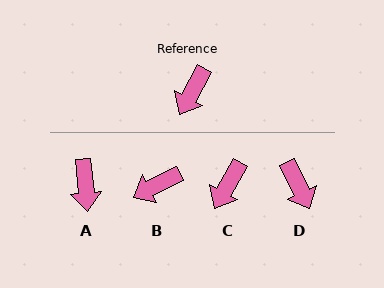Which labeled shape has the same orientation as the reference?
C.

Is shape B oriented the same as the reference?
No, it is off by about 35 degrees.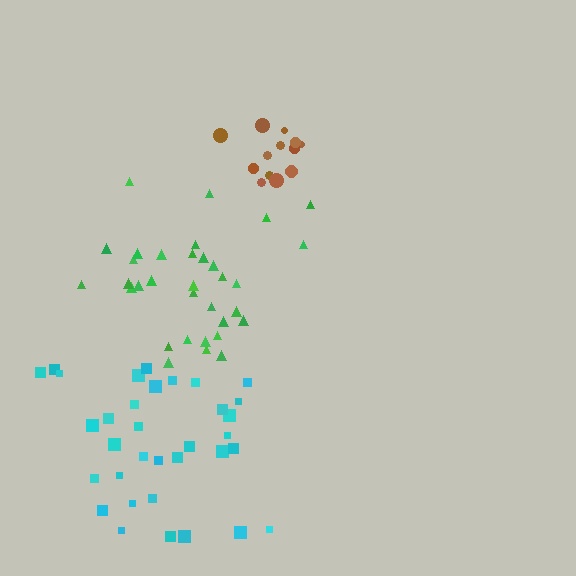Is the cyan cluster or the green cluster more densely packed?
Green.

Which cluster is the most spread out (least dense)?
Cyan.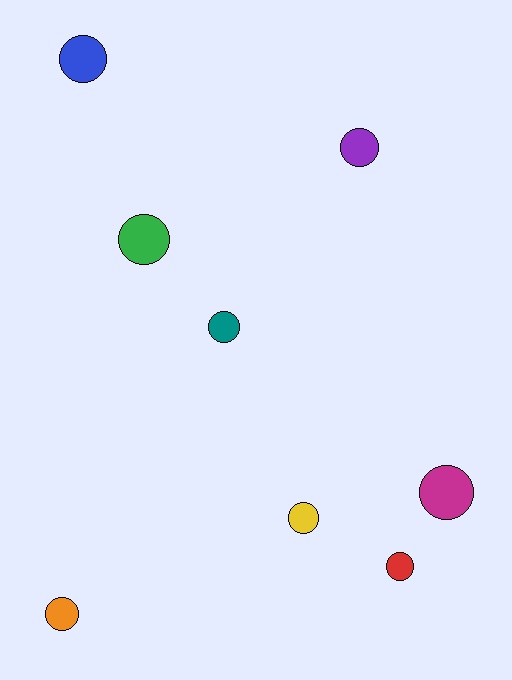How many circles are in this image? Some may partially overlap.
There are 8 circles.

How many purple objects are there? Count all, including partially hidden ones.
There is 1 purple object.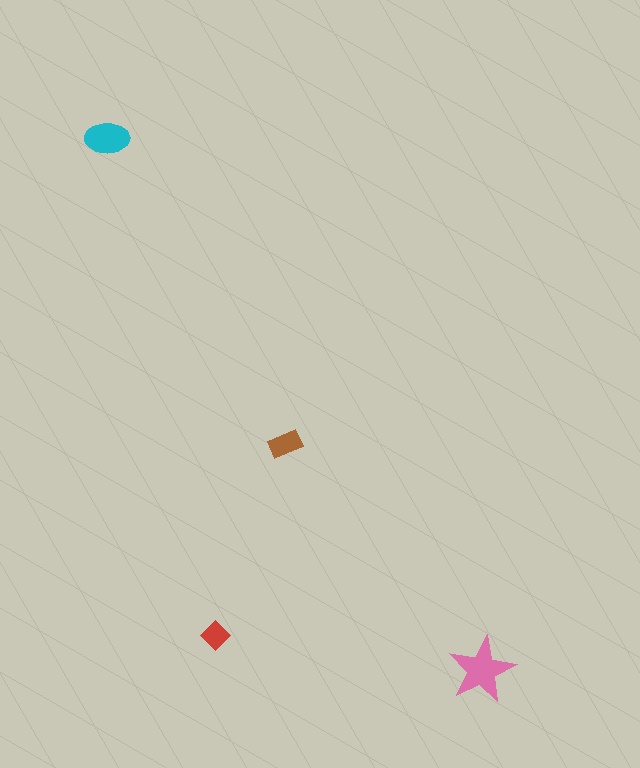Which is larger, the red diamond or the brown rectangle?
The brown rectangle.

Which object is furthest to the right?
The pink star is rightmost.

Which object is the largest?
The pink star.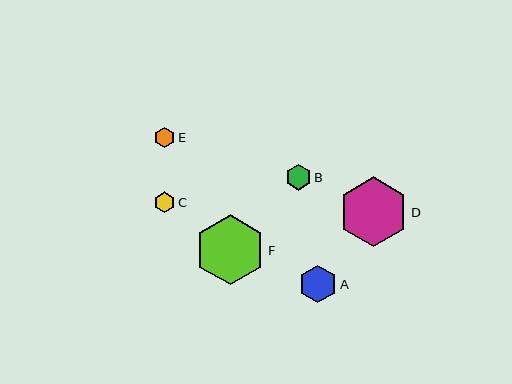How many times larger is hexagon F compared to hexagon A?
Hexagon F is approximately 1.9 times the size of hexagon A.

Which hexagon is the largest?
Hexagon D is the largest with a size of approximately 70 pixels.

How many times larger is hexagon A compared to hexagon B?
Hexagon A is approximately 1.5 times the size of hexagon B.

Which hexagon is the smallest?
Hexagon E is the smallest with a size of approximately 21 pixels.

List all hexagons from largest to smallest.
From largest to smallest: D, F, A, B, C, E.